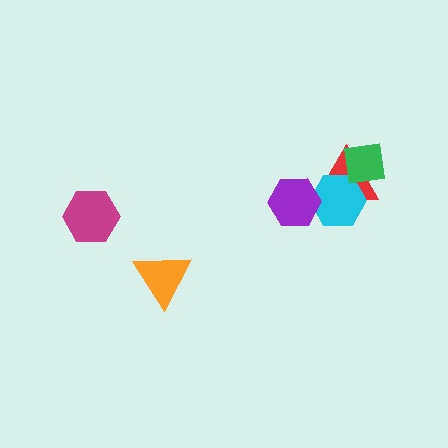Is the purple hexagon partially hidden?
No, no other shape covers it.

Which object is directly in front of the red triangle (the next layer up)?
The cyan hexagon is directly in front of the red triangle.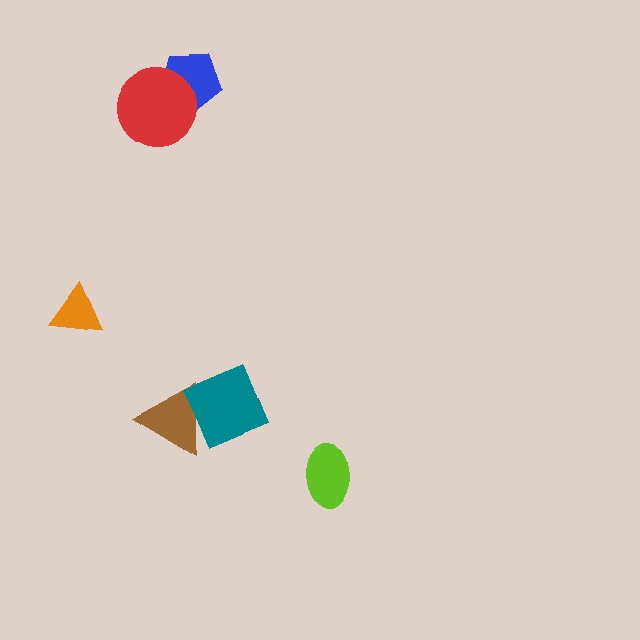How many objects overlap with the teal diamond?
1 object overlaps with the teal diamond.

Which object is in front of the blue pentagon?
The red circle is in front of the blue pentagon.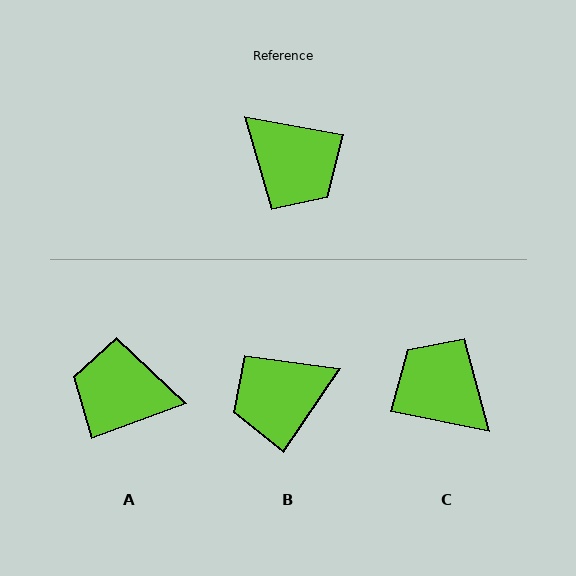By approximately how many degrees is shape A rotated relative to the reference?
Approximately 149 degrees clockwise.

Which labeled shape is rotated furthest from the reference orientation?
C, about 179 degrees away.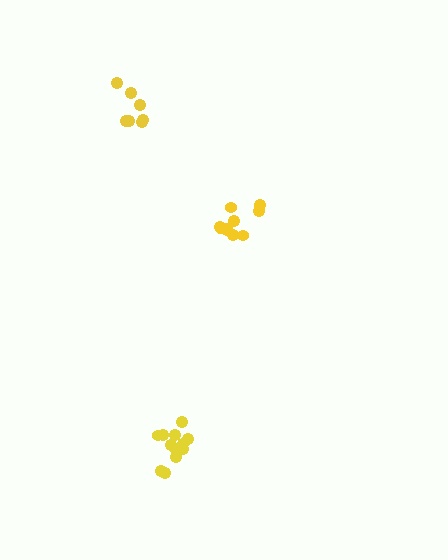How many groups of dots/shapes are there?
There are 3 groups.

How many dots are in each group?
Group 1: 12 dots, Group 2: 10 dots, Group 3: 7 dots (29 total).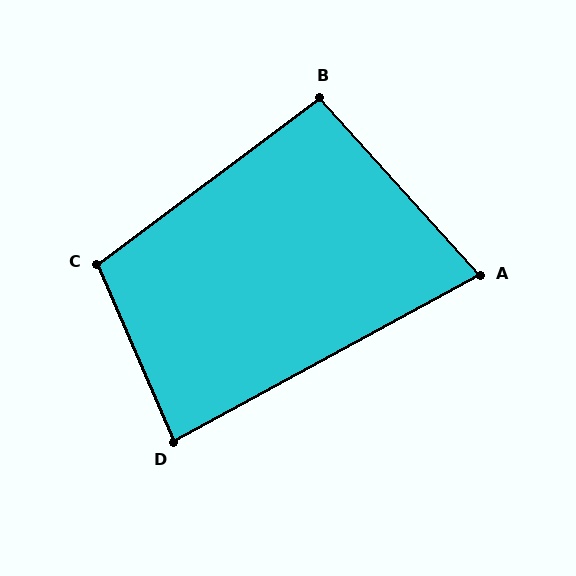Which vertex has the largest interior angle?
C, at approximately 104 degrees.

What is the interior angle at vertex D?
Approximately 85 degrees (acute).